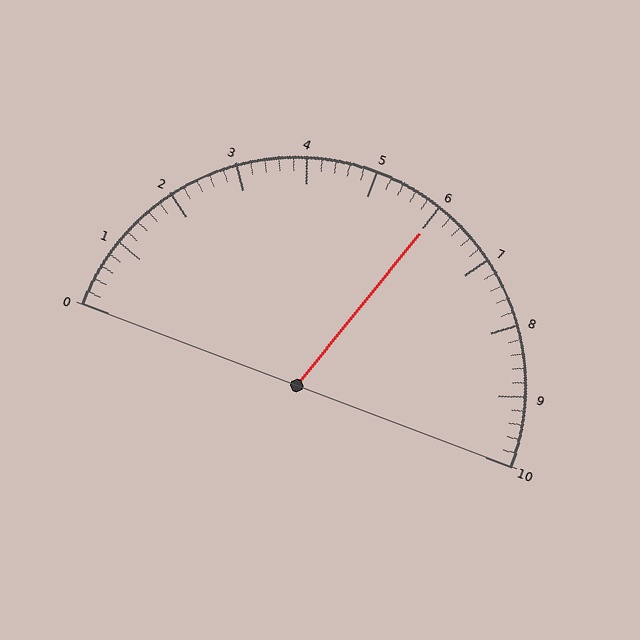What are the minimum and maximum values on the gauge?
The gauge ranges from 0 to 10.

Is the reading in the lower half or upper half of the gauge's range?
The reading is in the upper half of the range (0 to 10).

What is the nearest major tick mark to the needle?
The nearest major tick mark is 6.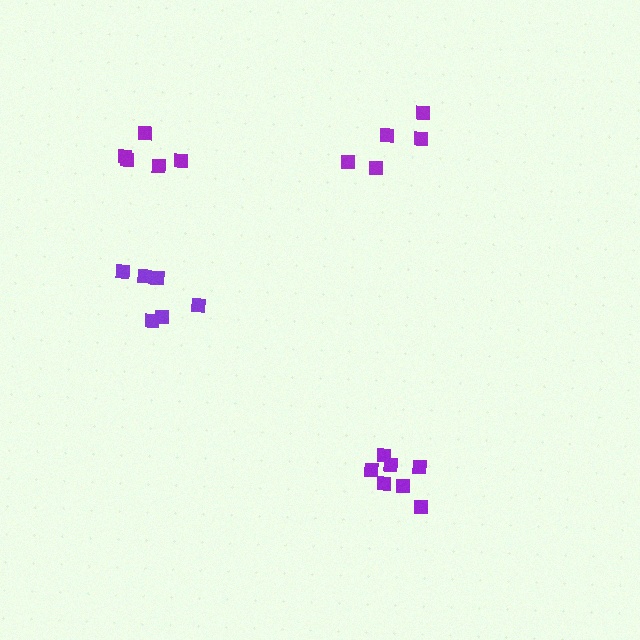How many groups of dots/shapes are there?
There are 4 groups.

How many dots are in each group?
Group 1: 6 dots, Group 2: 5 dots, Group 3: 7 dots, Group 4: 5 dots (23 total).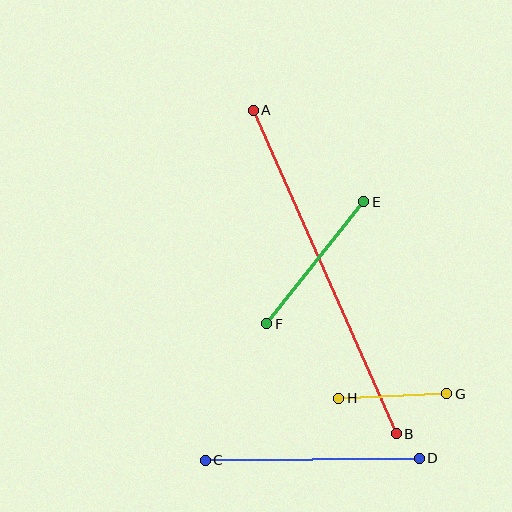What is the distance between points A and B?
The distance is approximately 354 pixels.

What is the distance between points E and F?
The distance is approximately 156 pixels.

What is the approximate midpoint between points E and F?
The midpoint is at approximately (315, 263) pixels.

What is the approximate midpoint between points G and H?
The midpoint is at approximately (393, 396) pixels.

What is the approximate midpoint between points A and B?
The midpoint is at approximately (325, 272) pixels.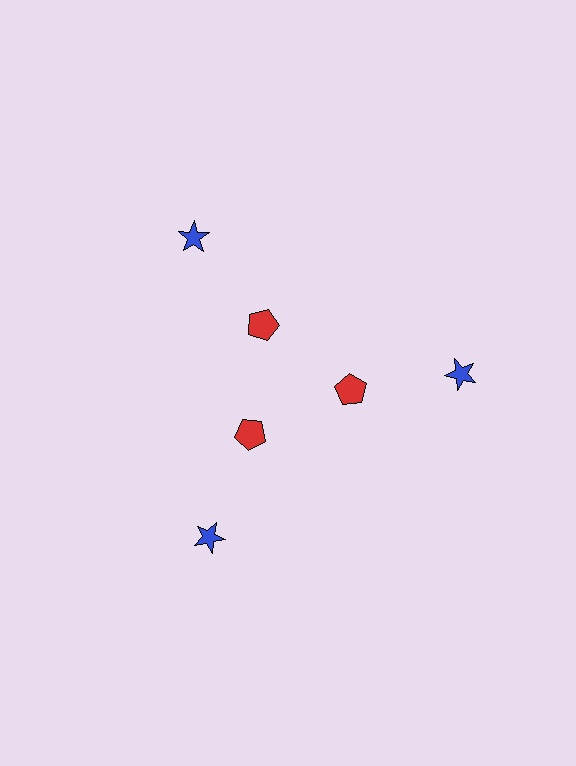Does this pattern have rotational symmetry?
Yes, this pattern has 3-fold rotational symmetry. It looks the same after rotating 120 degrees around the center.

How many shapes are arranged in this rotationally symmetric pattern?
There are 6 shapes, arranged in 3 groups of 2.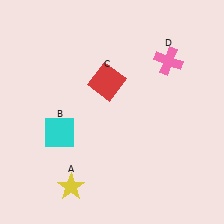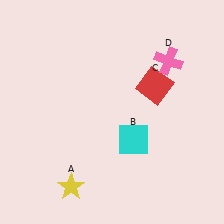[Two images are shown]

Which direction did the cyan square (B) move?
The cyan square (B) moved right.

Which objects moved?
The objects that moved are: the cyan square (B), the red square (C).